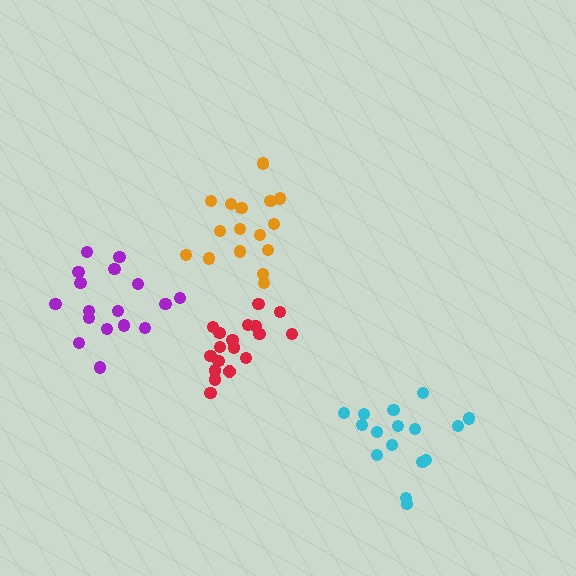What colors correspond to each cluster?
The clusters are colored: cyan, red, orange, purple.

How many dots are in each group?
Group 1: 16 dots, Group 2: 18 dots, Group 3: 16 dots, Group 4: 17 dots (67 total).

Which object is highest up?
The orange cluster is topmost.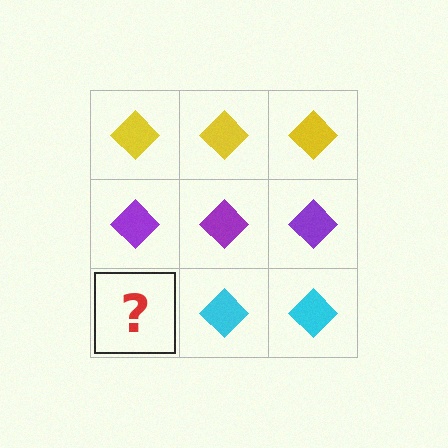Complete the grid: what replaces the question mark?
The question mark should be replaced with a cyan diamond.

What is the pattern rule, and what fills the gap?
The rule is that each row has a consistent color. The gap should be filled with a cyan diamond.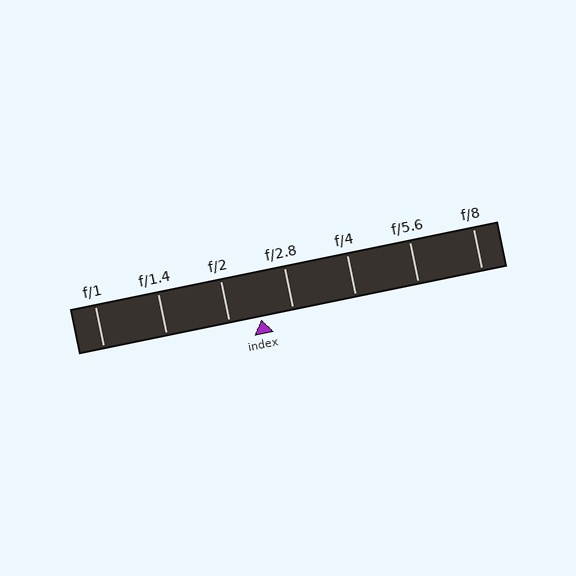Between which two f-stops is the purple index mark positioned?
The index mark is between f/2 and f/2.8.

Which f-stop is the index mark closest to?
The index mark is closest to f/2.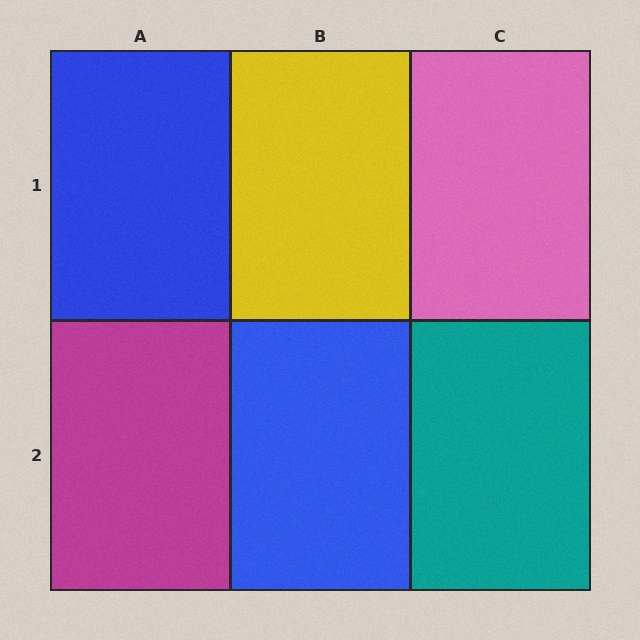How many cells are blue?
2 cells are blue.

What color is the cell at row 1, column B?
Yellow.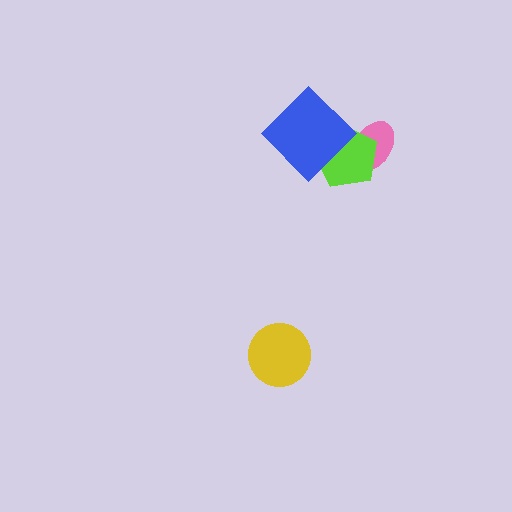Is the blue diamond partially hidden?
No, no other shape covers it.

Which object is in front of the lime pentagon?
The blue diamond is in front of the lime pentagon.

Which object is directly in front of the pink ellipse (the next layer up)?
The lime pentagon is directly in front of the pink ellipse.